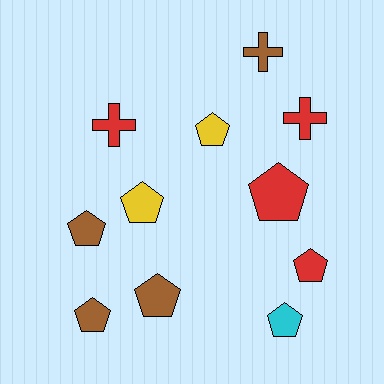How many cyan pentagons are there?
There is 1 cyan pentagon.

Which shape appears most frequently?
Pentagon, with 8 objects.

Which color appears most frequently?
Brown, with 4 objects.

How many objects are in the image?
There are 11 objects.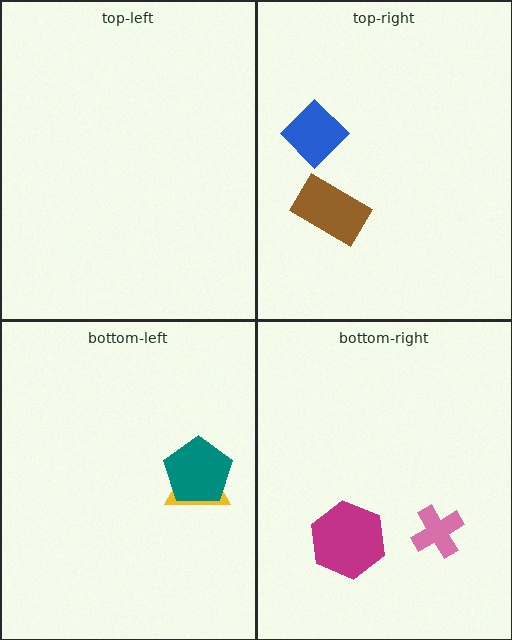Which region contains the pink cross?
The bottom-right region.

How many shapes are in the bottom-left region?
2.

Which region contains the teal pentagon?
The bottom-left region.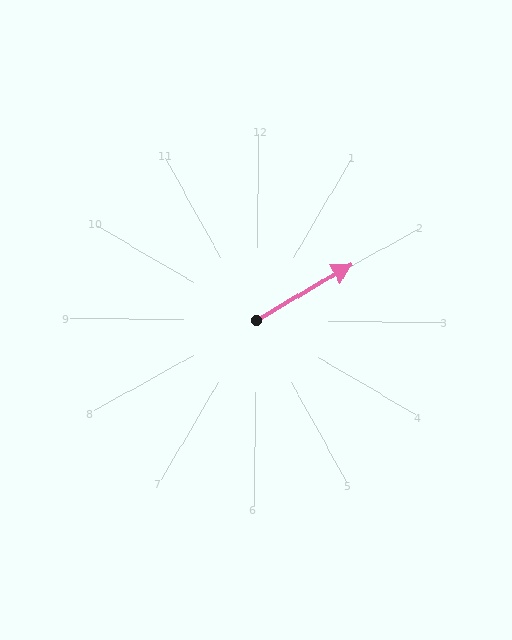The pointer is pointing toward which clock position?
Roughly 2 o'clock.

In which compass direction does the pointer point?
Northeast.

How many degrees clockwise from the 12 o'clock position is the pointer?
Approximately 59 degrees.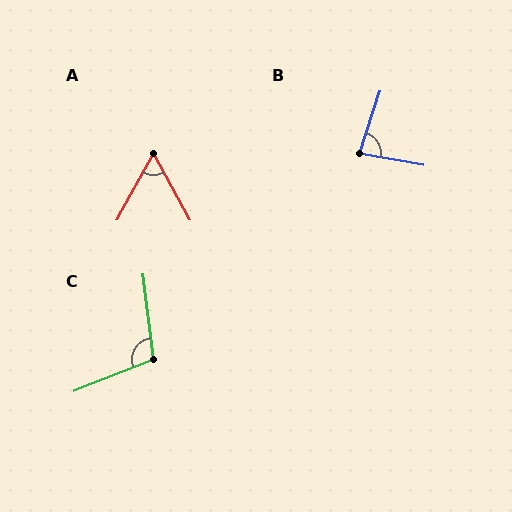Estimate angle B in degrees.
Approximately 82 degrees.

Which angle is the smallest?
A, at approximately 57 degrees.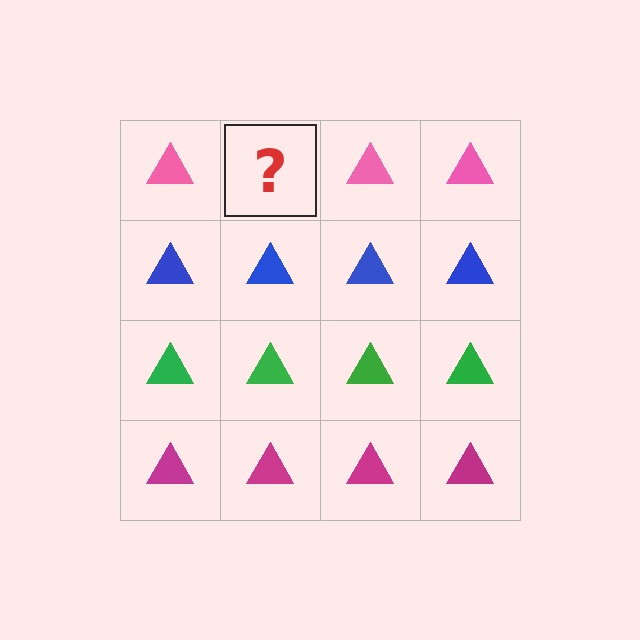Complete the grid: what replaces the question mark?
The question mark should be replaced with a pink triangle.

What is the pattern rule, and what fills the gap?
The rule is that each row has a consistent color. The gap should be filled with a pink triangle.